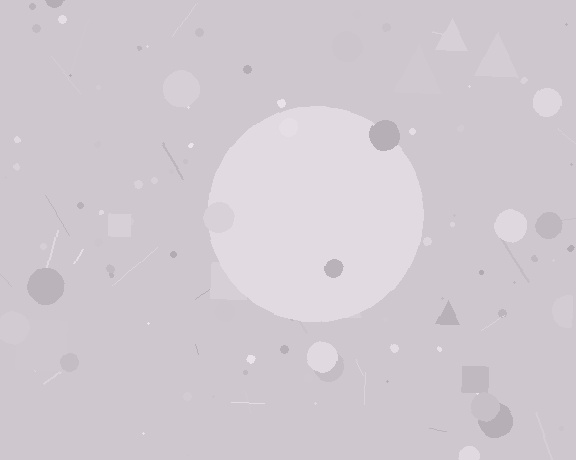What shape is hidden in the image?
A circle is hidden in the image.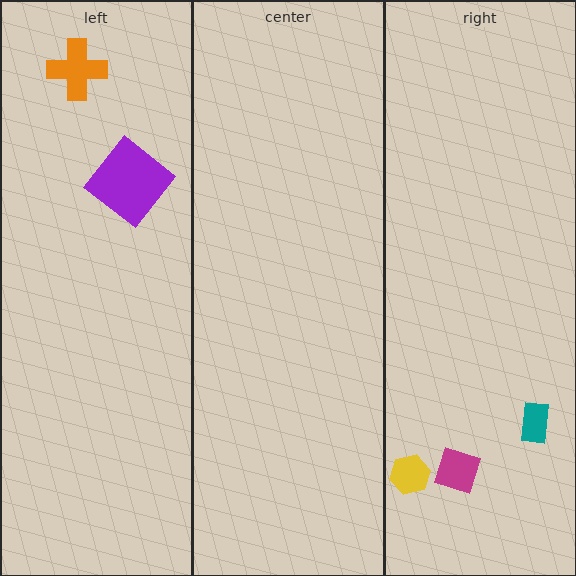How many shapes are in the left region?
2.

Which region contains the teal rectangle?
The right region.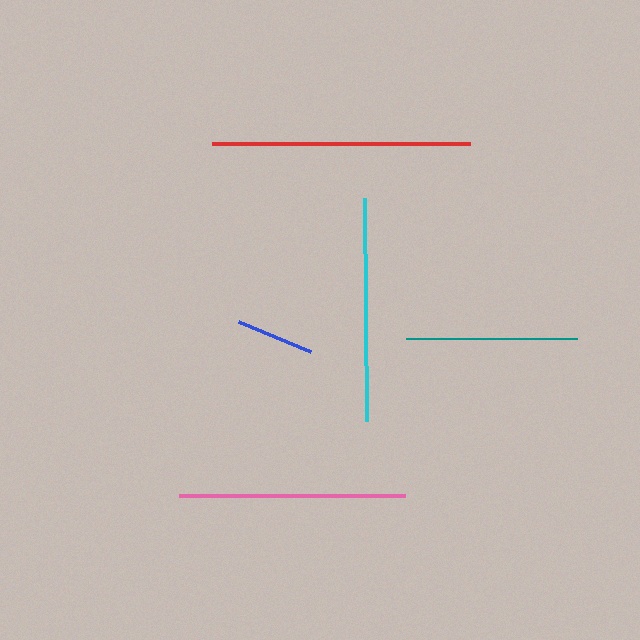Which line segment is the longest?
The red line is the longest at approximately 258 pixels.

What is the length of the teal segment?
The teal segment is approximately 171 pixels long.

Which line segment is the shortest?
The blue line is the shortest at approximately 78 pixels.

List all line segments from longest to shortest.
From longest to shortest: red, pink, cyan, teal, blue.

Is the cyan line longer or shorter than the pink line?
The pink line is longer than the cyan line.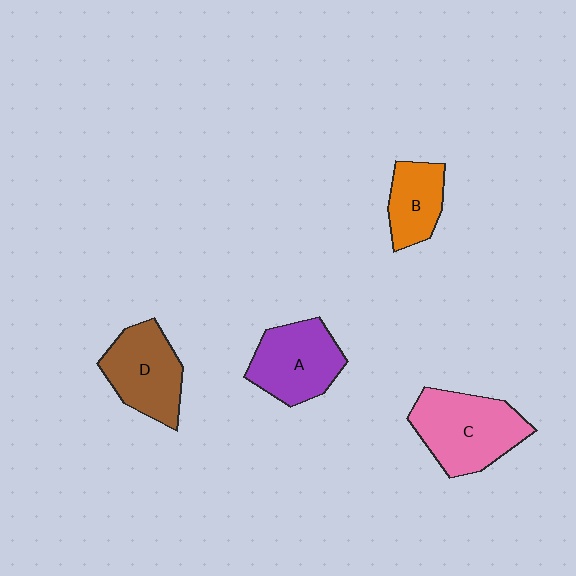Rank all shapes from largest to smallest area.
From largest to smallest: C (pink), A (purple), D (brown), B (orange).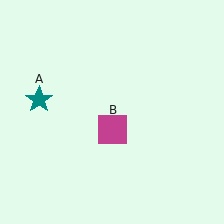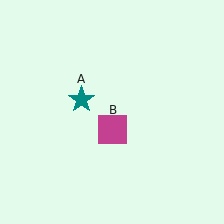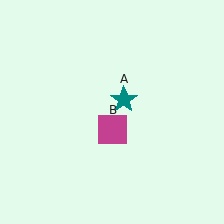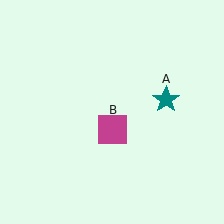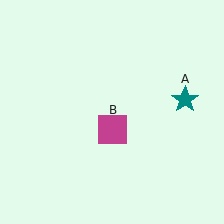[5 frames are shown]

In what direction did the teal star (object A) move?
The teal star (object A) moved right.